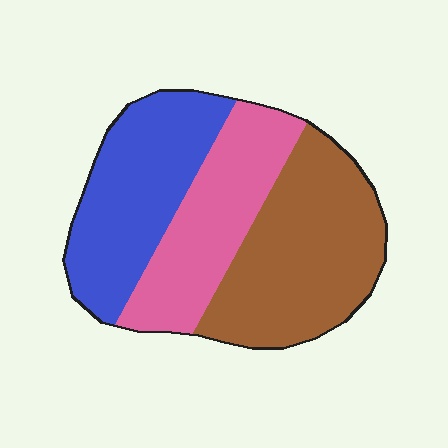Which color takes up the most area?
Brown, at roughly 40%.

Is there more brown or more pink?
Brown.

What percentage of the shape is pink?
Pink covers roughly 30% of the shape.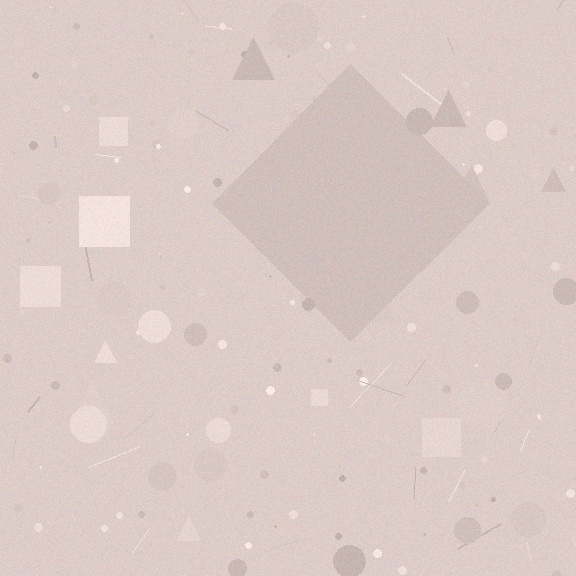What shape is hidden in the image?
A diamond is hidden in the image.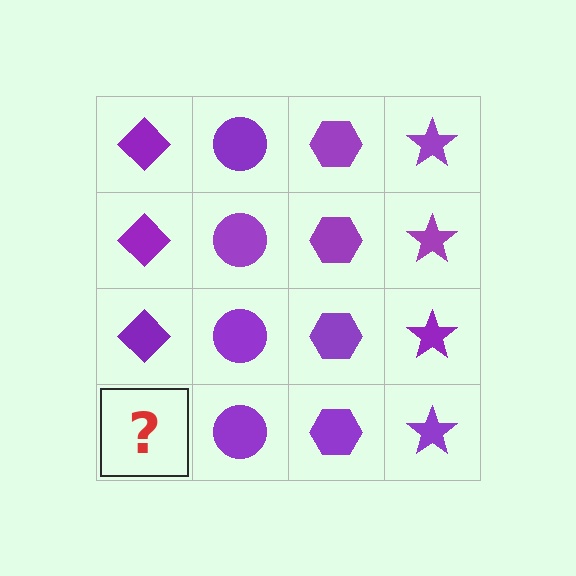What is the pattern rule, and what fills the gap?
The rule is that each column has a consistent shape. The gap should be filled with a purple diamond.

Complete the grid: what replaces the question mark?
The question mark should be replaced with a purple diamond.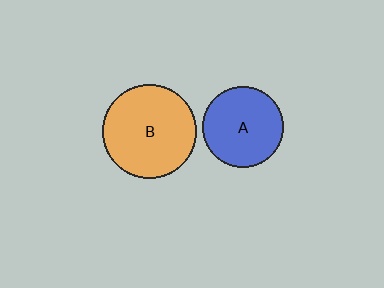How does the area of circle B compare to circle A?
Approximately 1.4 times.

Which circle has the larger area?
Circle B (orange).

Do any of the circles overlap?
No, none of the circles overlap.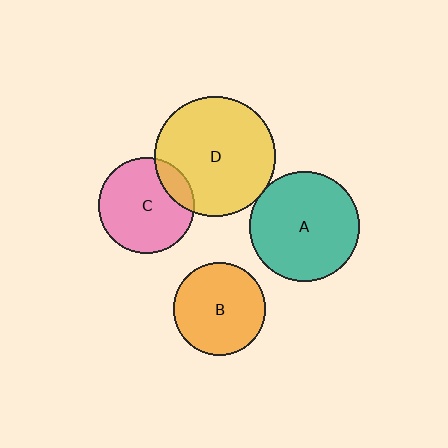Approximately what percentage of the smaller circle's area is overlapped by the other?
Approximately 5%.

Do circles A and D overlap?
Yes.